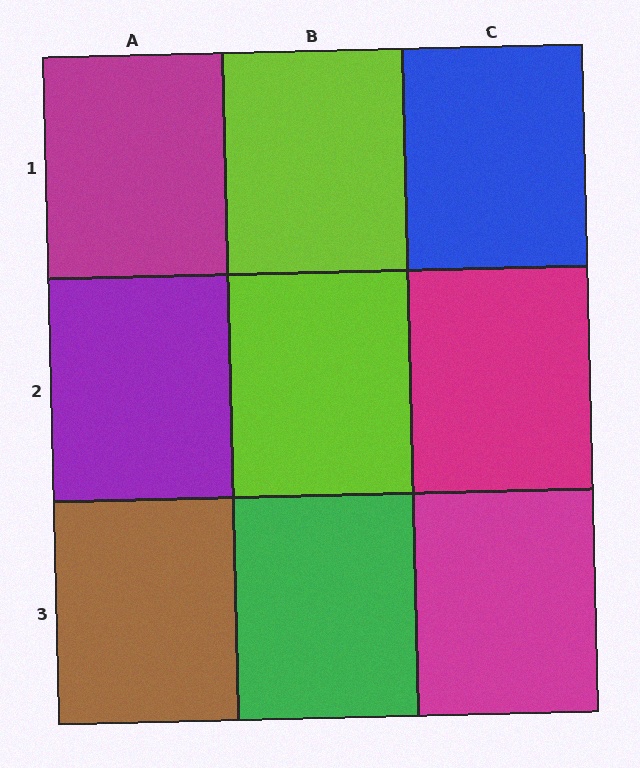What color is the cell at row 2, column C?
Magenta.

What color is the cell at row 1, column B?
Lime.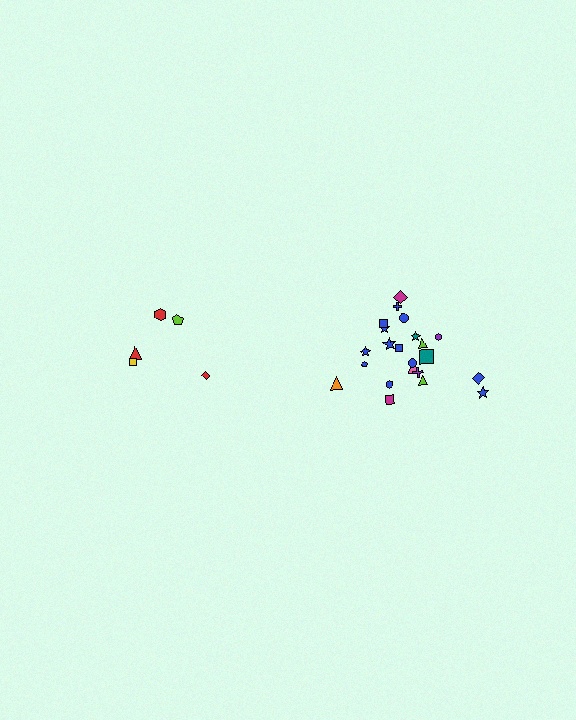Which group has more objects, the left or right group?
The right group.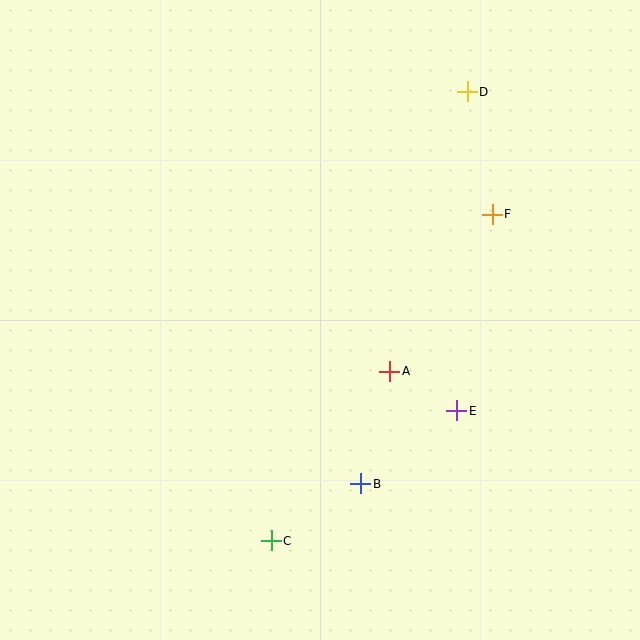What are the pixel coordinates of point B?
Point B is at (361, 484).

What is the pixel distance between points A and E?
The distance between A and E is 78 pixels.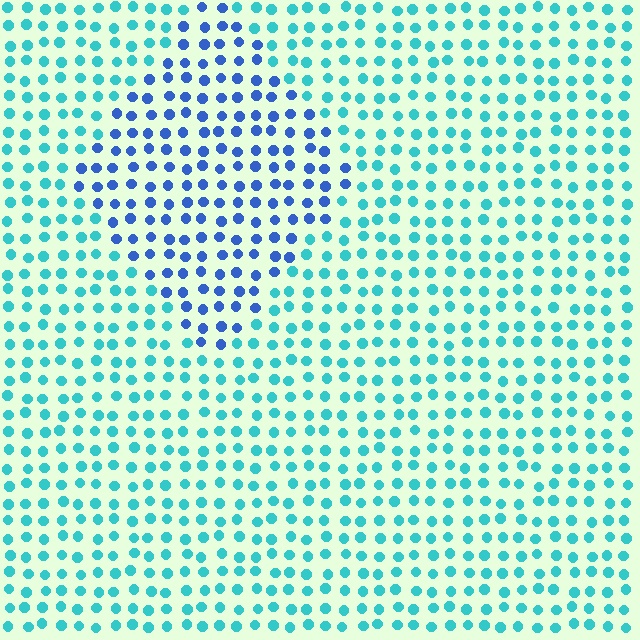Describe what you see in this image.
The image is filled with small cyan elements in a uniform arrangement. A diamond-shaped region is visible where the elements are tinted to a slightly different hue, forming a subtle color boundary.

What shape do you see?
I see a diamond.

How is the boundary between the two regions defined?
The boundary is defined purely by a slight shift in hue (about 42 degrees). Spacing, size, and orientation are identical on both sides.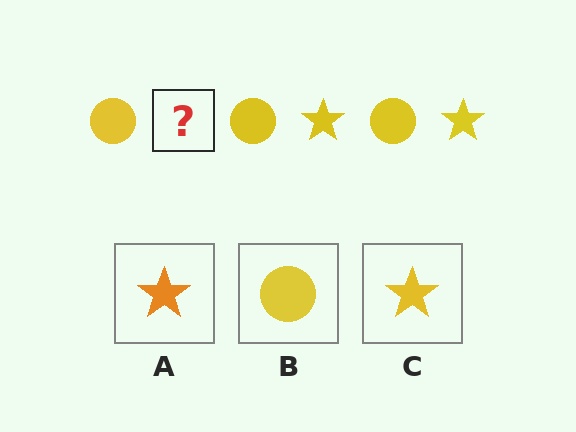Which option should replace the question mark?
Option C.